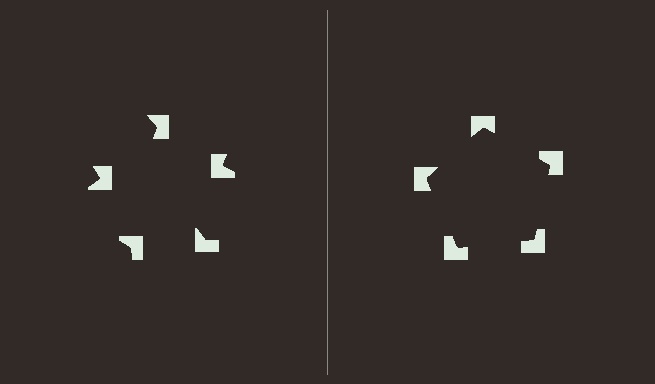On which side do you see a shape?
An illusory pentagon appears on the right side. On the left side the wedge cuts are rotated, so no coherent shape forms.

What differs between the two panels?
The notched squares are positioned identically on both sides; only the wedge orientations differ. On the right they align to a pentagon; on the left they are misaligned.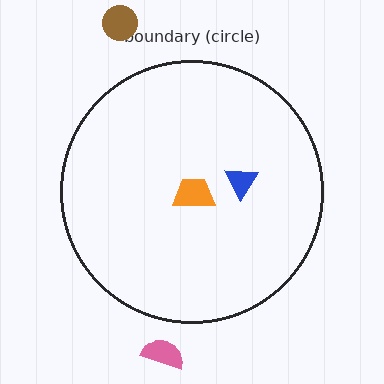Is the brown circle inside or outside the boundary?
Outside.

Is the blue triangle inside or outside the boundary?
Inside.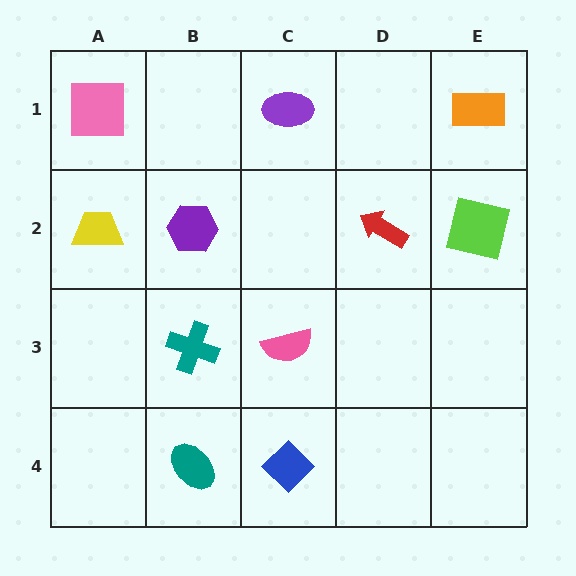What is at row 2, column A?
A yellow trapezoid.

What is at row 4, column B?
A teal ellipse.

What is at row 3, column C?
A pink semicircle.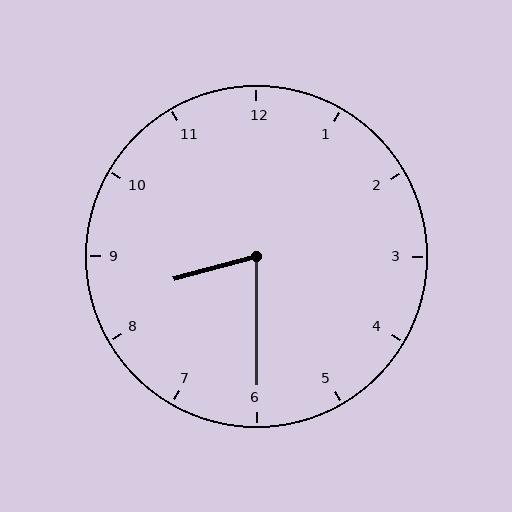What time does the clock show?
8:30.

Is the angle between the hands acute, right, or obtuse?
It is acute.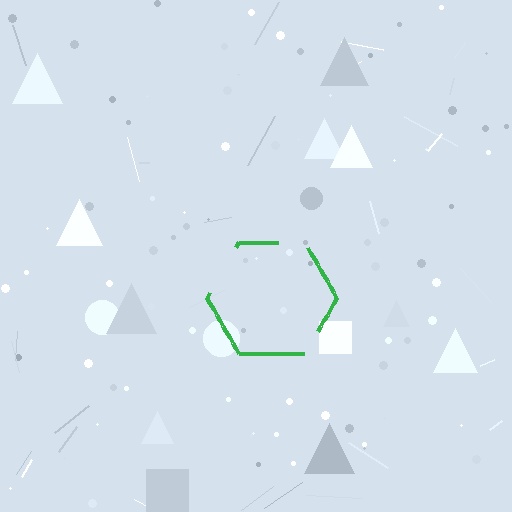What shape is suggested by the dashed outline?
The dashed outline suggests a hexagon.